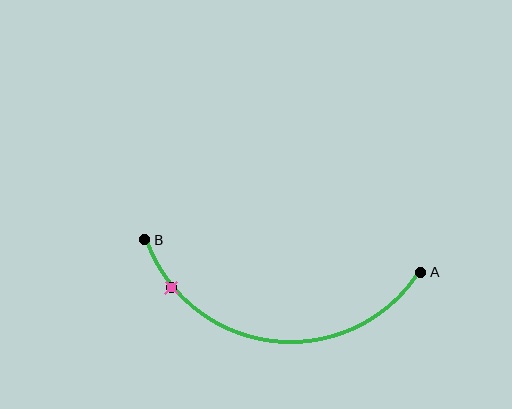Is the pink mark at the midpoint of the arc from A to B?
No. The pink mark lies on the arc but is closer to endpoint B. The arc midpoint would be at the point on the curve equidistant along the arc from both A and B.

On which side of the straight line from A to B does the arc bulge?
The arc bulges below the straight line connecting A and B.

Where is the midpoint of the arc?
The arc midpoint is the point on the curve farthest from the straight line joining A and B. It sits below that line.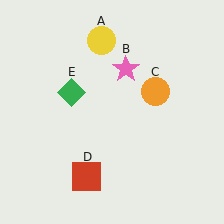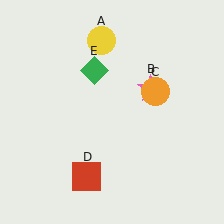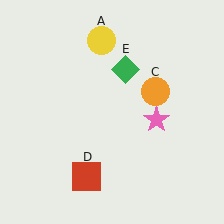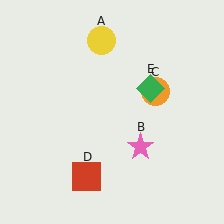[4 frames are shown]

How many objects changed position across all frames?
2 objects changed position: pink star (object B), green diamond (object E).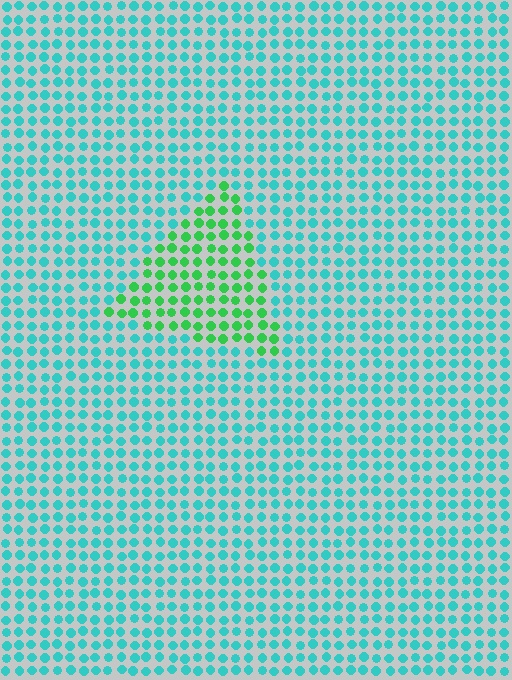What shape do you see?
I see a triangle.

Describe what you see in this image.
The image is filled with small cyan elements in a uniform arrangement. A triangle-shaped region is visible where the elements are tinted to a slightly different hue, forming a subtle color boundary.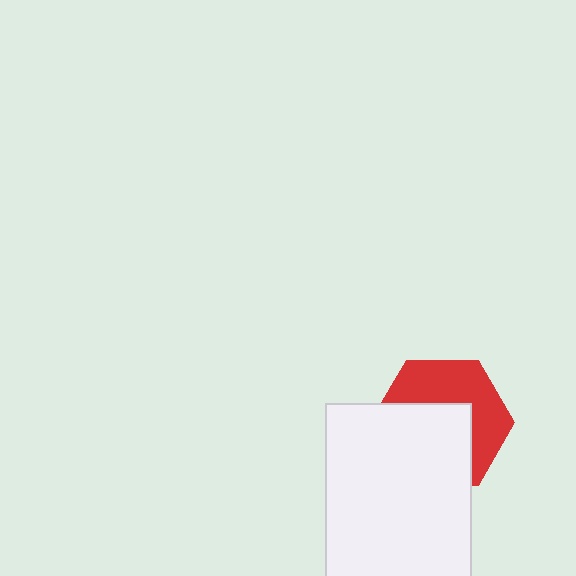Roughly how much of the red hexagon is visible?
About half of it is visible (roughly 48%).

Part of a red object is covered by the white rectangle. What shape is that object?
It is a hexagon.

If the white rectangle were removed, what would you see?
You would see the complete red hexagon.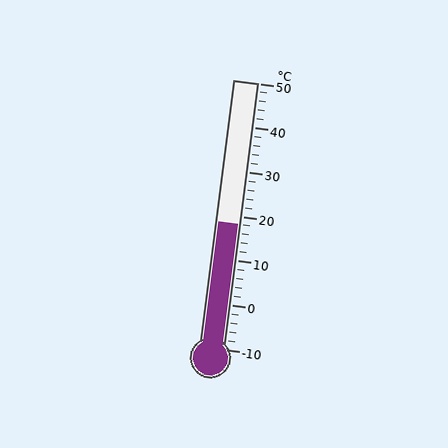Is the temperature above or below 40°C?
The temperature is below 40°C.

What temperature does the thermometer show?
The thermometer shows approximately 18°C.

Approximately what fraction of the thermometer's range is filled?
The thermometer is filled to approximately 45% of its range.